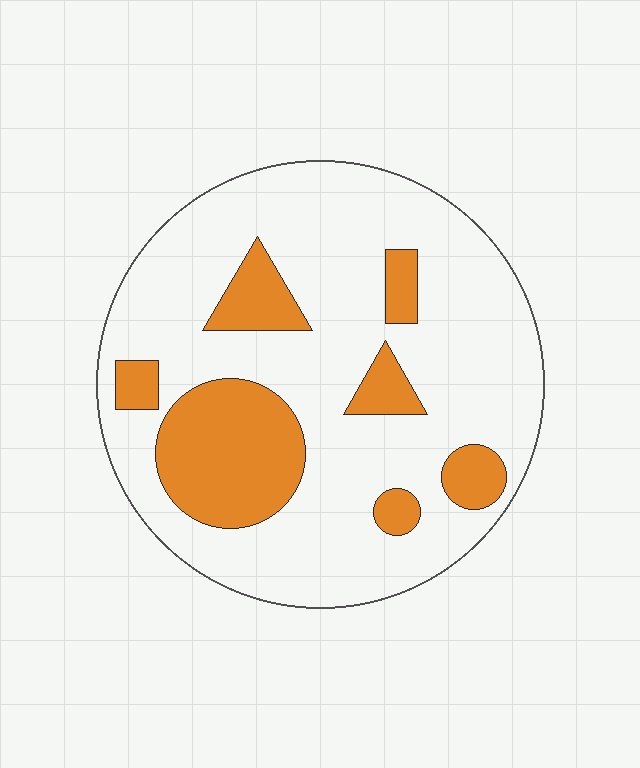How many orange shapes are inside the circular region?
7.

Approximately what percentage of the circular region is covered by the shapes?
Approximately 25%.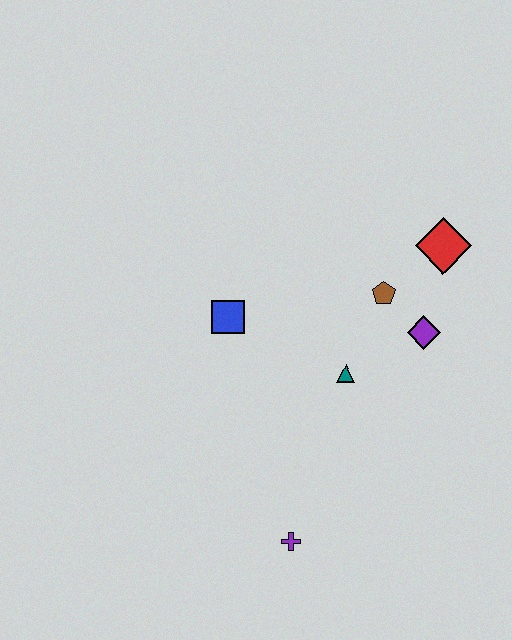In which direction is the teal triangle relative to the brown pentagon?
The teal triangle is below the brown pentagon.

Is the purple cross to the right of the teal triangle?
No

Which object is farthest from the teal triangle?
The purple cross is farthest from the teal triangle.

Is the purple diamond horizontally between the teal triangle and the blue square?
No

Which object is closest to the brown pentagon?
The purple diamond is closest to the brown pentagon.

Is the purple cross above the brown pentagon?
No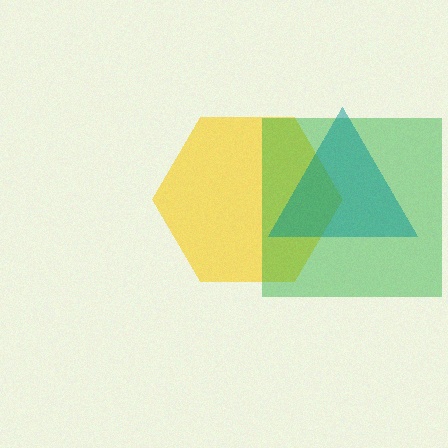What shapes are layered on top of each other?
The layered shapes are: a yellow hexagon, a green square, a teal triangle.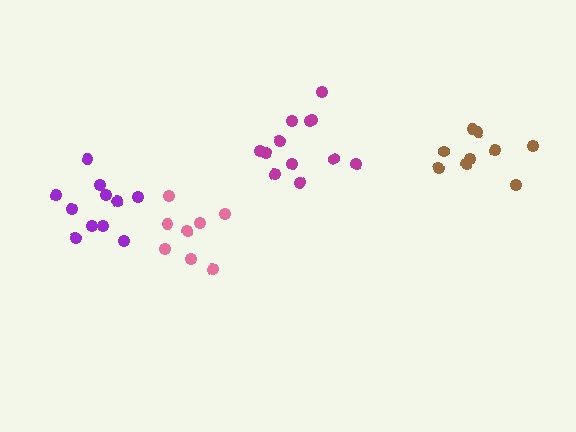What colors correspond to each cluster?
The clusters are colored: brown, purple, pink, magenta.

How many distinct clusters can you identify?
There are 4 distinct clusters.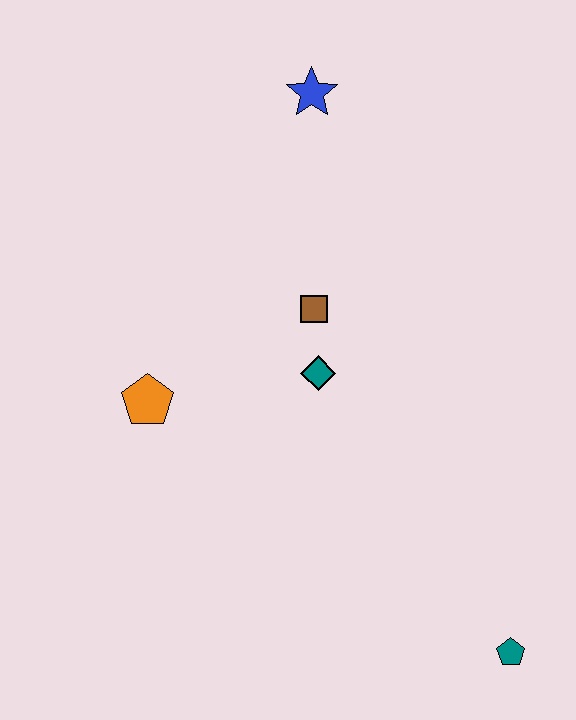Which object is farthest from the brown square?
The teal pentagon is farthest from the brown square.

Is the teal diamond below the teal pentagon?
No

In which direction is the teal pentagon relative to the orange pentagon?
The teal pentagon is to the right of the orange pentagon.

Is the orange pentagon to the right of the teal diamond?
No